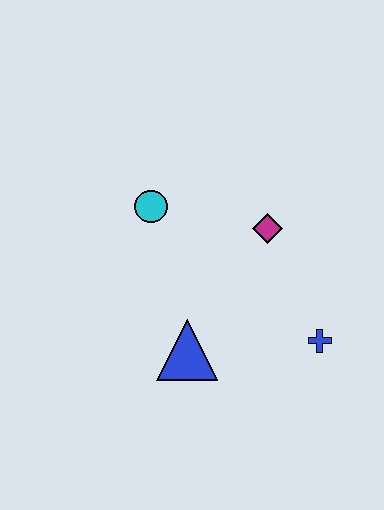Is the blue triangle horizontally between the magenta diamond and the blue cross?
No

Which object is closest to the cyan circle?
The magenta diamond is closest to the cyan circle.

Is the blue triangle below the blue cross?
Yes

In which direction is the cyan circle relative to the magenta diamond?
The cyan circle is to the left of the magenta diamond.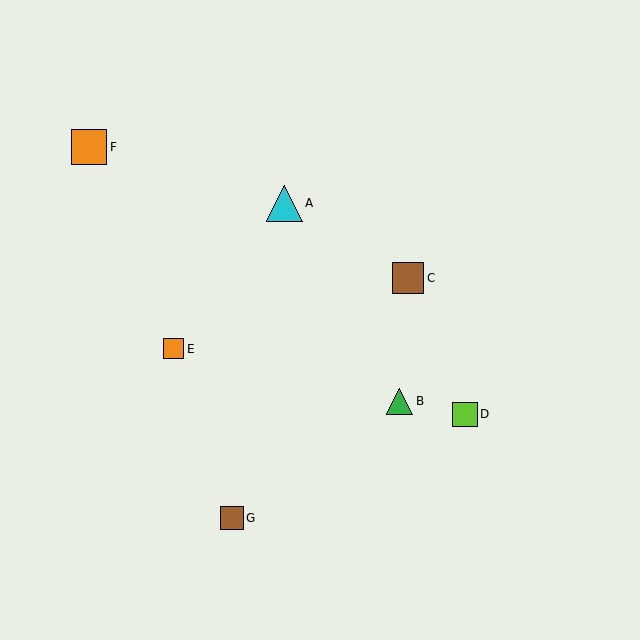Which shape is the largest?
The cyan triangle (labeled A) is the largest.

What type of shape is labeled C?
Shape C is a brown square.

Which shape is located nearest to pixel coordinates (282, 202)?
The cyan triangle (labeled A) at (284, 203) is nearest to that location.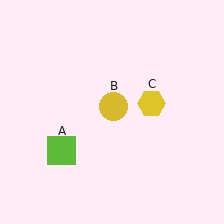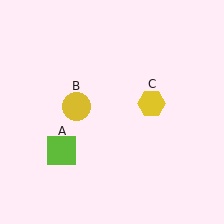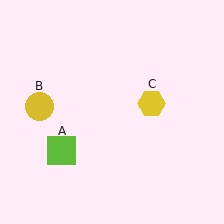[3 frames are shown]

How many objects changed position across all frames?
1 object changed position: yellow circle (object B).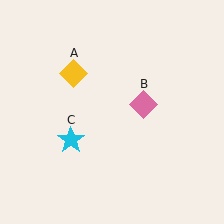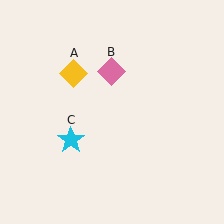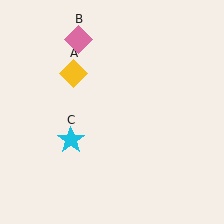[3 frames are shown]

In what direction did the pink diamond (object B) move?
The pink diamond (object B) moved up and to the left.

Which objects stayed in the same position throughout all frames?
Yellow diamond (object A) and cyan star (object C) remained stationary.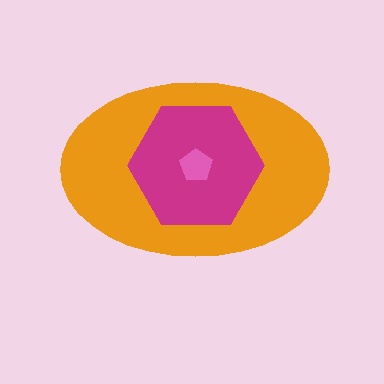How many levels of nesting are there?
3.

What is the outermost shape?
The orange ellipse.